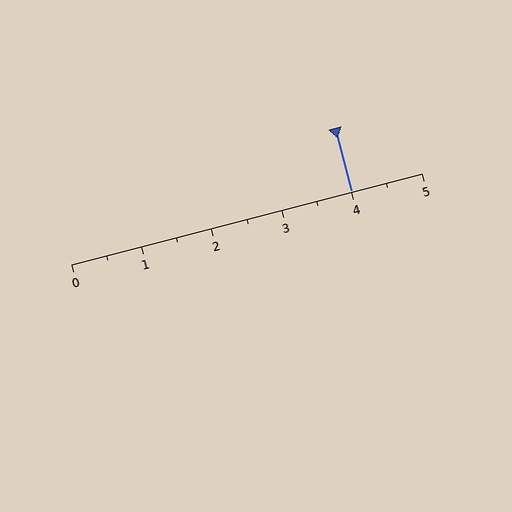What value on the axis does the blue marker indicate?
The marker indicates approximately 4.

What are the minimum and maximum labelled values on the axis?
The axis runs from 0 to 5.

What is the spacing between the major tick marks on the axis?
The major ticks are spaced 1 apart.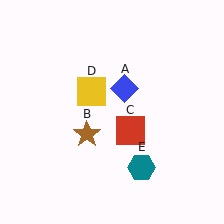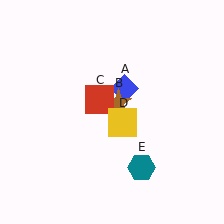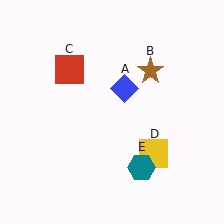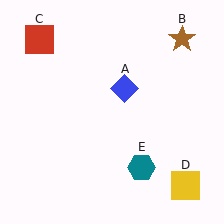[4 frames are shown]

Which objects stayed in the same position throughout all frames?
Blue diamond (object A) and teal hexagon (object E) remained stationary.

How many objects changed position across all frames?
3 objects changed position: brown star (object B), red square (object C), yellow square (object D).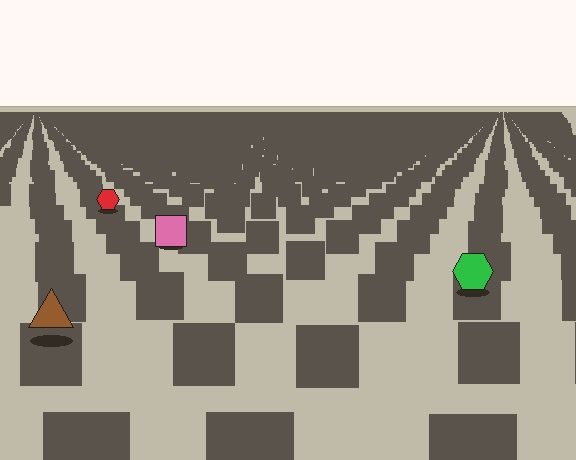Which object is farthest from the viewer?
The red hexagon is farthest from the viewer. It appears smaller and the ground texture around it is denser.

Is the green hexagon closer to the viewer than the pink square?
Yes. The green hexagon is closer — you can tell from the texture gradient: the ground texture is coarser near it.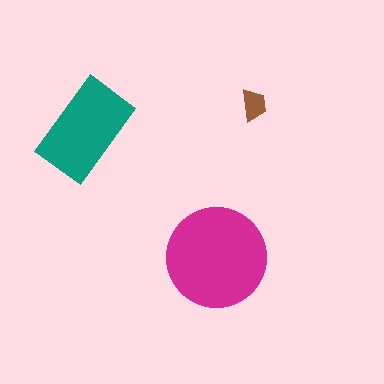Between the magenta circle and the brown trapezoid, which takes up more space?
The magenta circle.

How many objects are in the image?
There are 3 objects in the image.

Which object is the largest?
The magenta circle.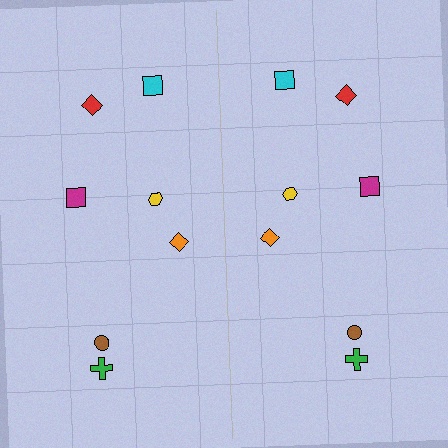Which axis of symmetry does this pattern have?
The pattern has a vertical axis of symmetry running through the center of the image.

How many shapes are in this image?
There are 14 shapes in this image.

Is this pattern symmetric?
Yes, this pattern has bilateral (reflection) symmetry.